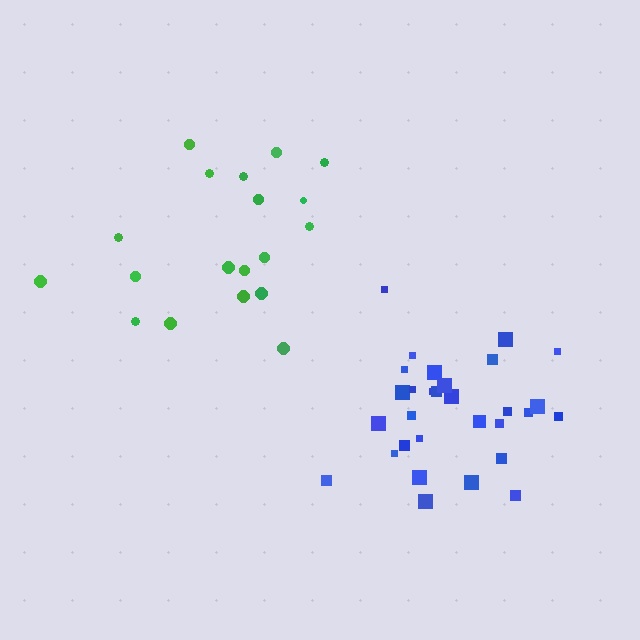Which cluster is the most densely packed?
Blue.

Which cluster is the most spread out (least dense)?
Green.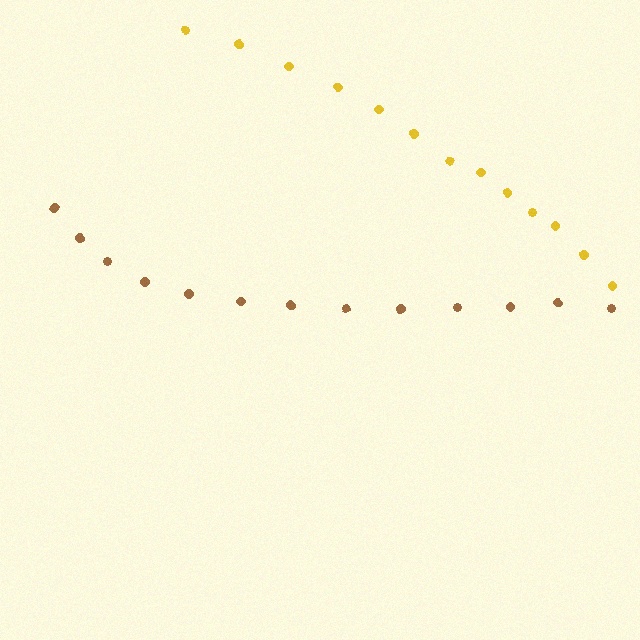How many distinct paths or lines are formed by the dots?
There are 2 distinct paths.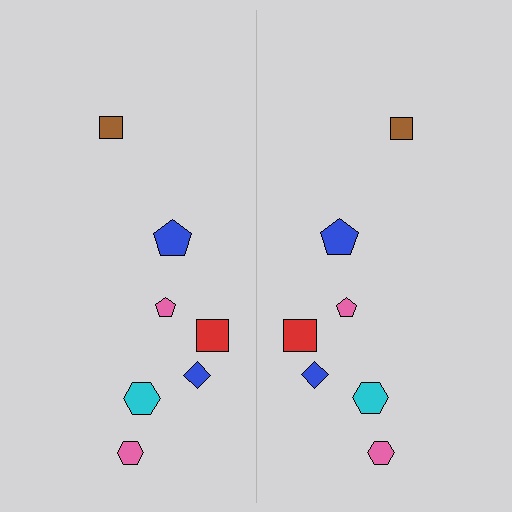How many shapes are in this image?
There are 14 shapes in this image.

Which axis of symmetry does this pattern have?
The pattern has a vertical axis of symmetry running through the center of the image.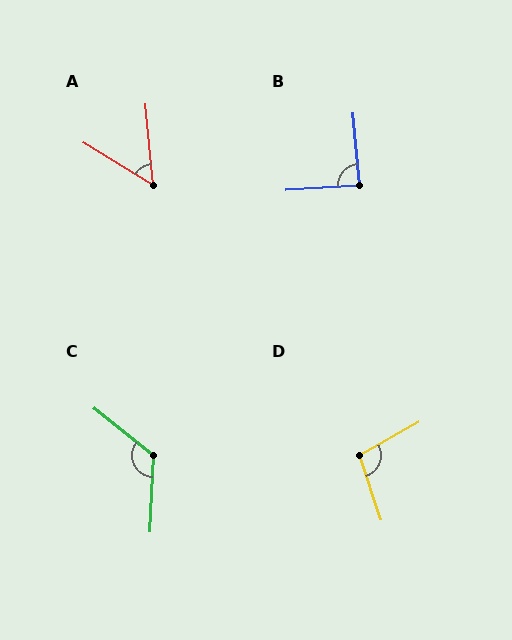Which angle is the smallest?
A, at approximately 54 degrees.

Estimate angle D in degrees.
Approximately 101 degrees.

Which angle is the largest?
C, at approximately 126 degrees.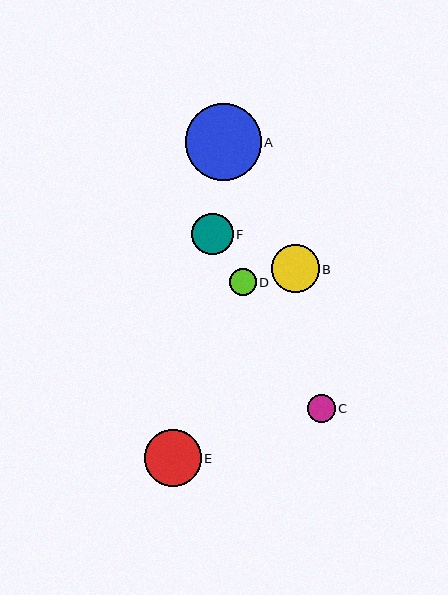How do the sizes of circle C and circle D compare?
Circle C and circle D are approximately the same size.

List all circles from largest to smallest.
From largest to smallest: A, E, B, F, C, D.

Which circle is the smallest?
Circle D is the smallest with a size of approximately 27 pixels.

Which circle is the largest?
Circle A is the largest with a size of approximately 76 pixels.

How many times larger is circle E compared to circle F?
Circle E is approximately 1.4 times the size of circle F.